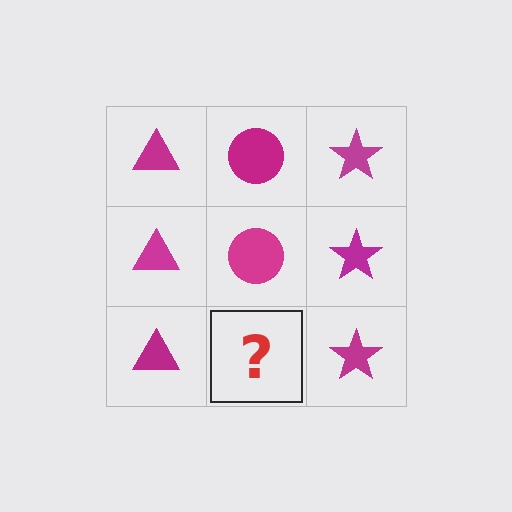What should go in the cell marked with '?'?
The missing cell should contain a magenta circle.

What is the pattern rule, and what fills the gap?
The rule is that each column has a consistent shape. The gap should be filled with a magenta circle.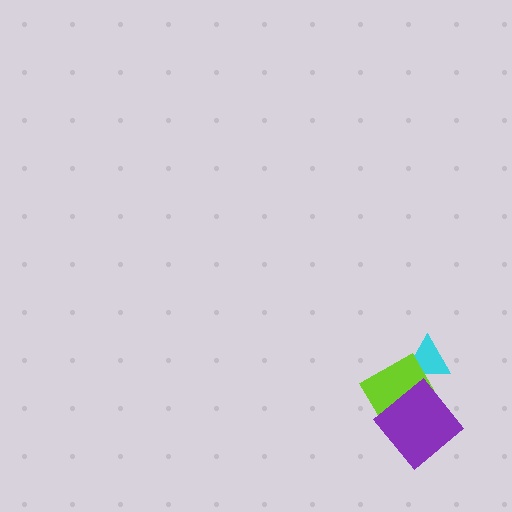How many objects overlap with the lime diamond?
2 objects overlap with the lime diamond.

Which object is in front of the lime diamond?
The purple diamond is in front of the lime diamond.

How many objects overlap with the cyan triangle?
1 object overlaps with the cyan triangle.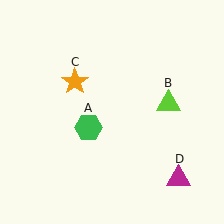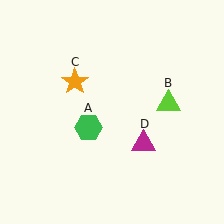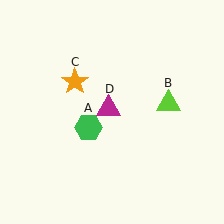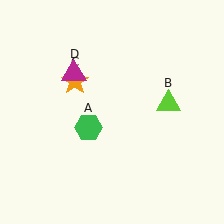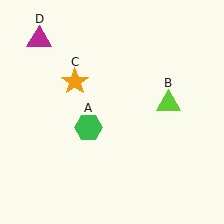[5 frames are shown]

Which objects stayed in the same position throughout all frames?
Green hexagon (object A) and lime triangle (object B) and orange star (object C) remained stationary.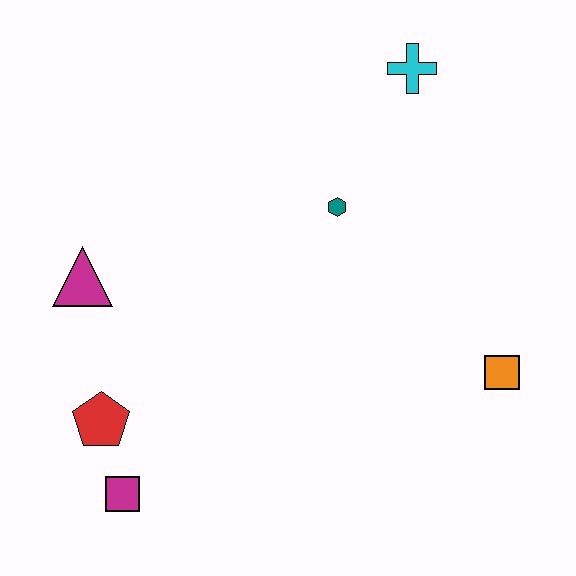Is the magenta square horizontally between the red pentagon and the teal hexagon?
Yes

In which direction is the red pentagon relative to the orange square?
The red pentagon is to the left of the orange square.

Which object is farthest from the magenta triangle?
The orange square is farthest from the magenta triangle.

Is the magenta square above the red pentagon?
No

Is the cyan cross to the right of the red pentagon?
Yes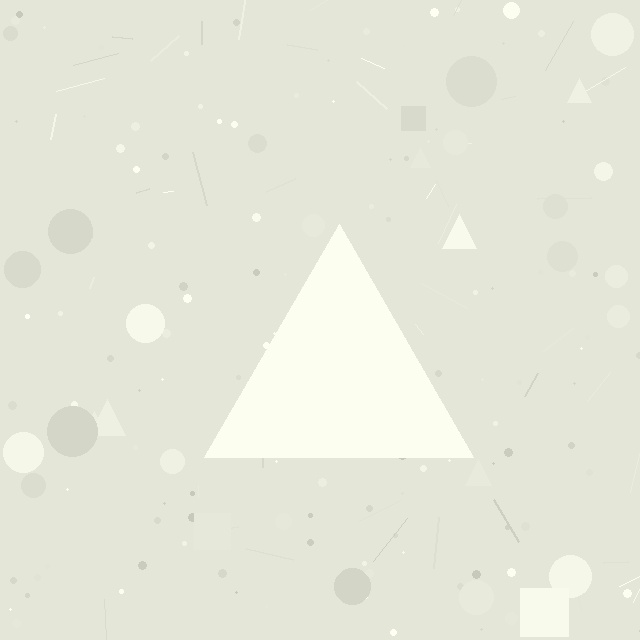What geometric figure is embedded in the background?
A triangle is embedded in the background.